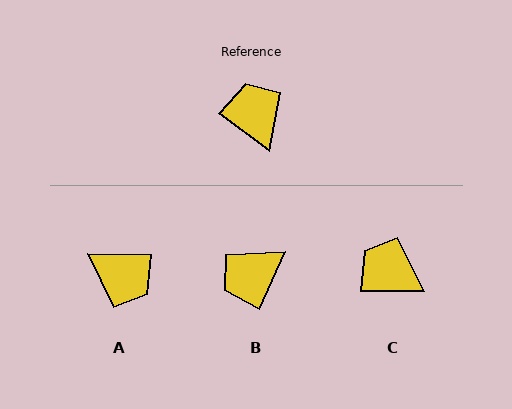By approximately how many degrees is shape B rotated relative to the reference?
Approximately 103 degrees counter-clockwise.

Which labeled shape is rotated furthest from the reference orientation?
A, about 144 degrees away.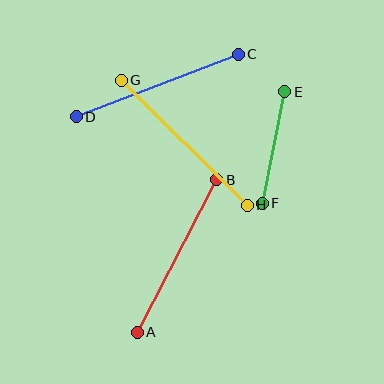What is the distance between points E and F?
The distance is approximately 114 pixels.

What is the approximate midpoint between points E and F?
The midpoint is at approximately (274, 148) pixels.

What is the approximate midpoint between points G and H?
The midpoint is at approximately (184, 143) pixels.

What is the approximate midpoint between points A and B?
The midpoint is at approximately (177, 256) pixels.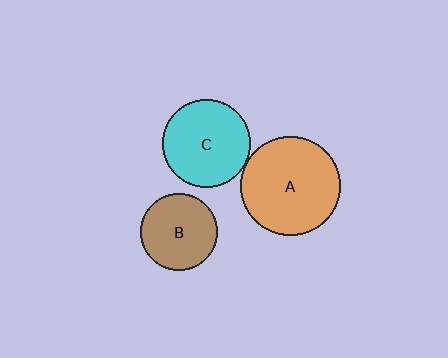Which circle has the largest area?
Circle A (orange).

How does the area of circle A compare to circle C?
Approximately 1.3 times.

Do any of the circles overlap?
No, none of the circles overlap.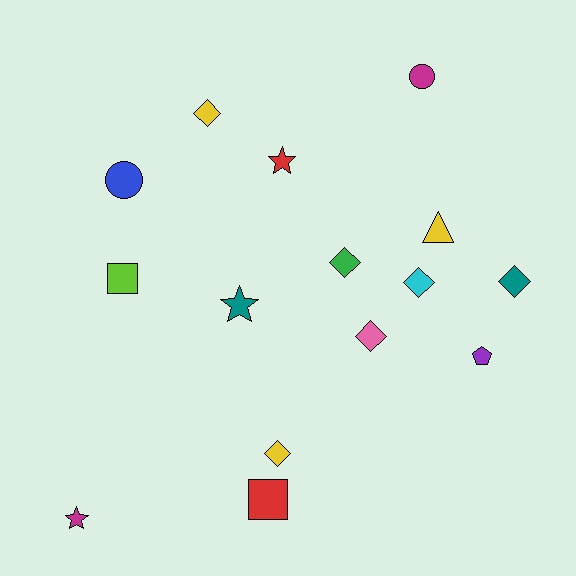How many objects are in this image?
There are 15 objects.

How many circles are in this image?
There are 2 circles.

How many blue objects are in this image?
There is 1 blue object.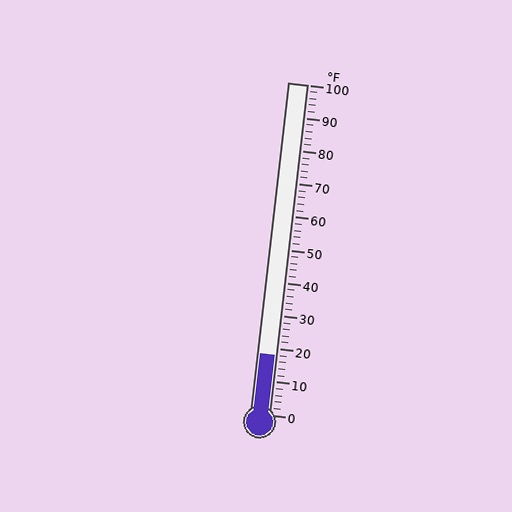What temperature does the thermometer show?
The thermometer shows approximately 18°F.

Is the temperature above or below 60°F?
The temperature is below 60°F.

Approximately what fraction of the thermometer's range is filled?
The thermometer is filled to approximately 20% of its range.